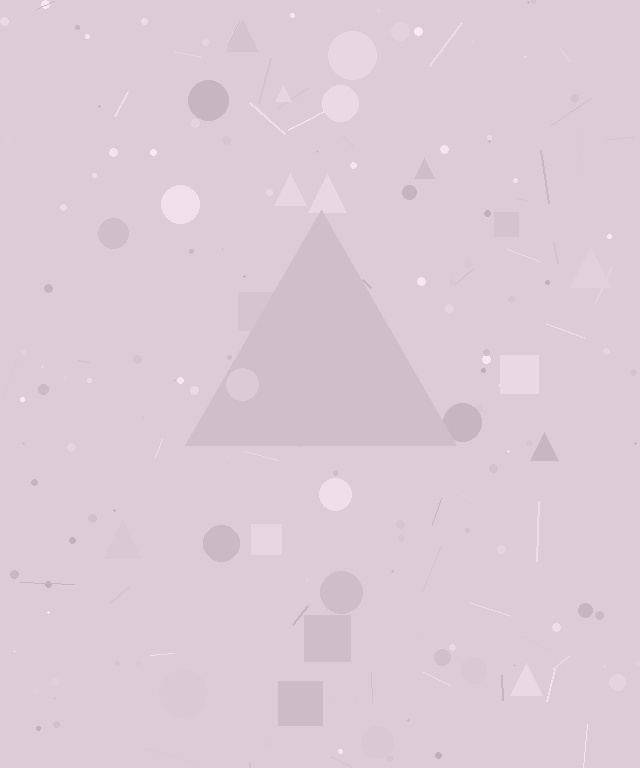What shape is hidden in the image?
A triangle is hidden in the image.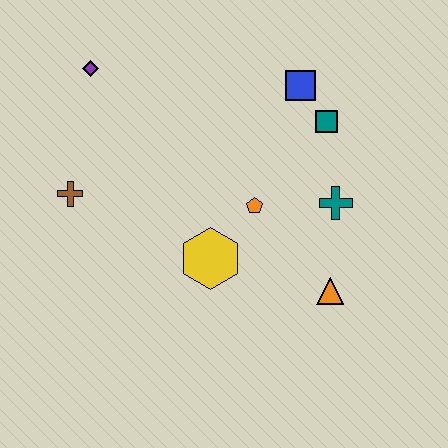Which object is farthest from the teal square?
The brown cross is farthest from the teal square.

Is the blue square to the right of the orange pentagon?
Yes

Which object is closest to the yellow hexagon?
The orange pentagon is closest to the yellow hexagon.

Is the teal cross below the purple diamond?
Yes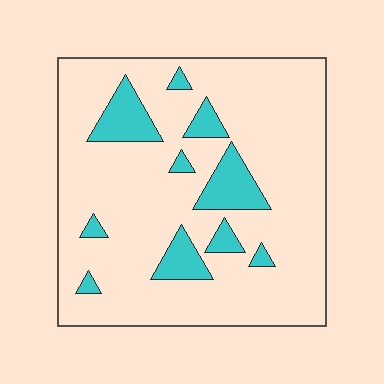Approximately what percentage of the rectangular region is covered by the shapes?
Approximately 15%.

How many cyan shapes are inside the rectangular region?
10.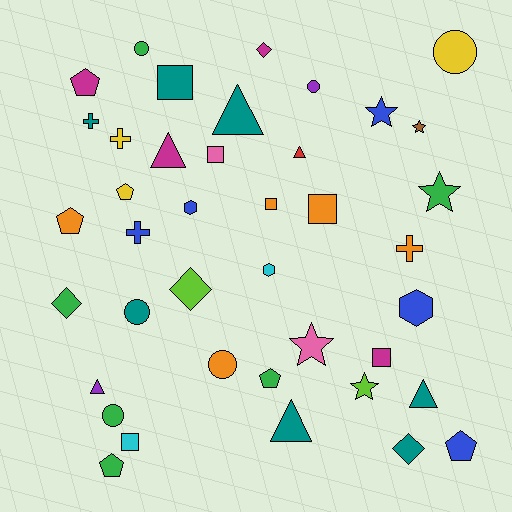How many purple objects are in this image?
There are 2 purple objects.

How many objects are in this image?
There are 40 objects.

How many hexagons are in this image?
There are 3 hexagons.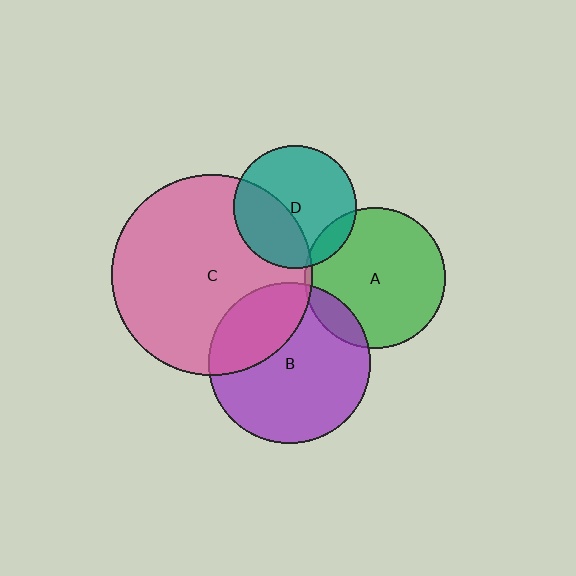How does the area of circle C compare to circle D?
Approximately 2.7 times.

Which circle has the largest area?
Circle C (pink).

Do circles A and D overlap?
Yes.